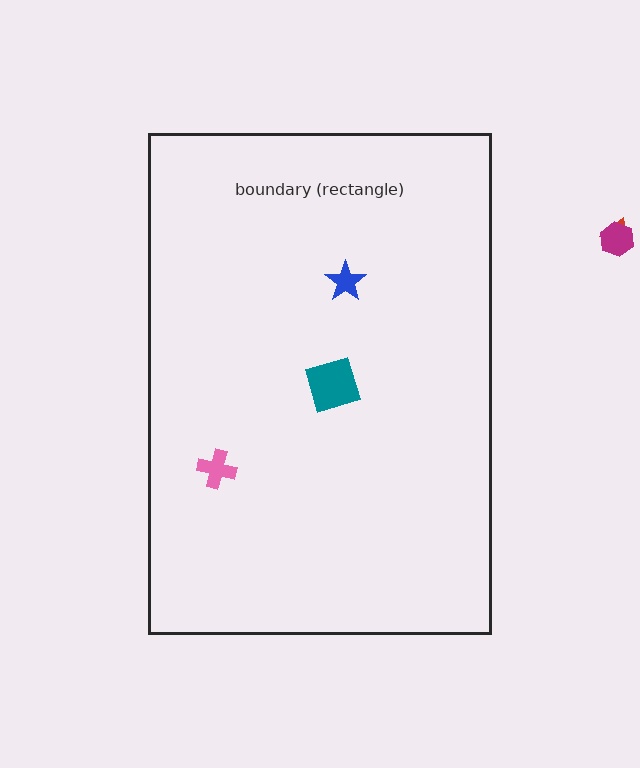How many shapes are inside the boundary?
3 inside, 2 outside.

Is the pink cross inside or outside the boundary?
Inside.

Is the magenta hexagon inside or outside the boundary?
Outside.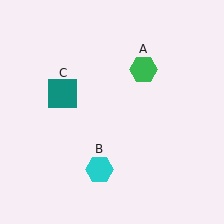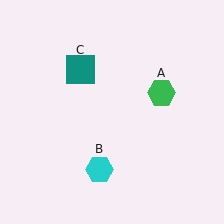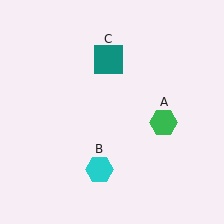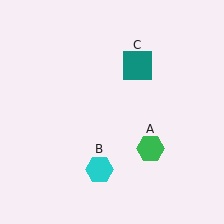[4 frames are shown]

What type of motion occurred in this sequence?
The green hexagon (object A), teal square (object C) rotated clockwise around the center of the scene.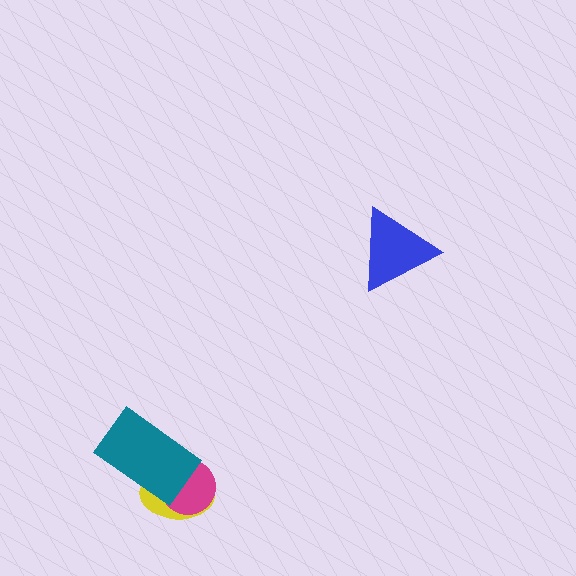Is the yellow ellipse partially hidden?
Yes, it is partially covered by another shape.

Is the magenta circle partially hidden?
Yes, it is partially covered by another shape.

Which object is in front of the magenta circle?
The teal rectangle is in front of the magenta circle.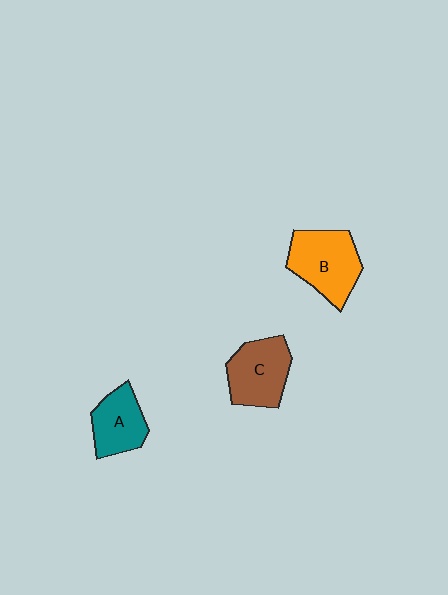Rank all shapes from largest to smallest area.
From largest to smallest: B (orange), C (brown), A (teal).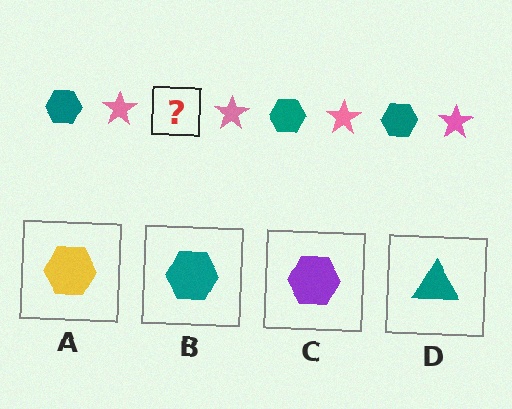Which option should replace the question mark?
Option B.